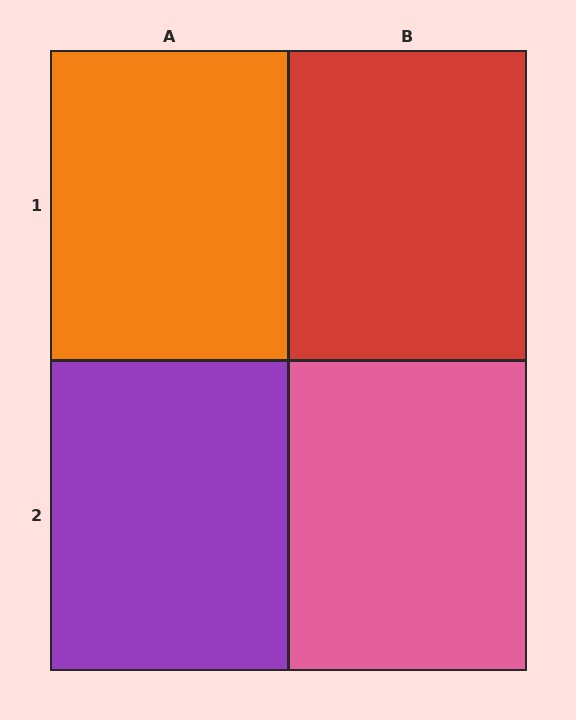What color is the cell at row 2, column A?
Purple.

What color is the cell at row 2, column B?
Pink.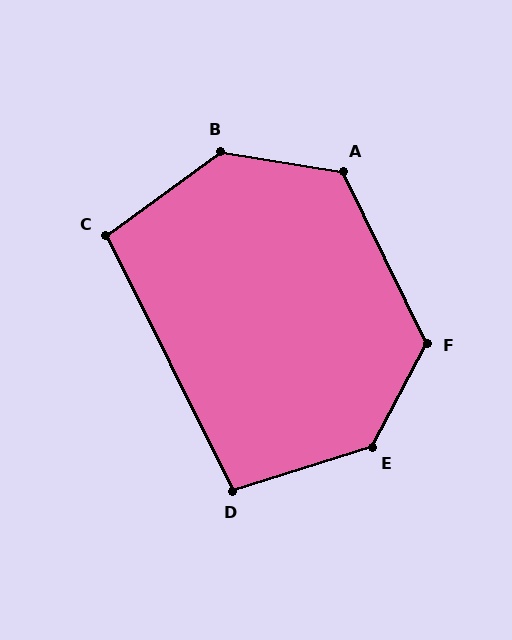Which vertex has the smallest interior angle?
D, at approximately 99 degrees.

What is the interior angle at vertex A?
Approximately 125 degrees (obtuse).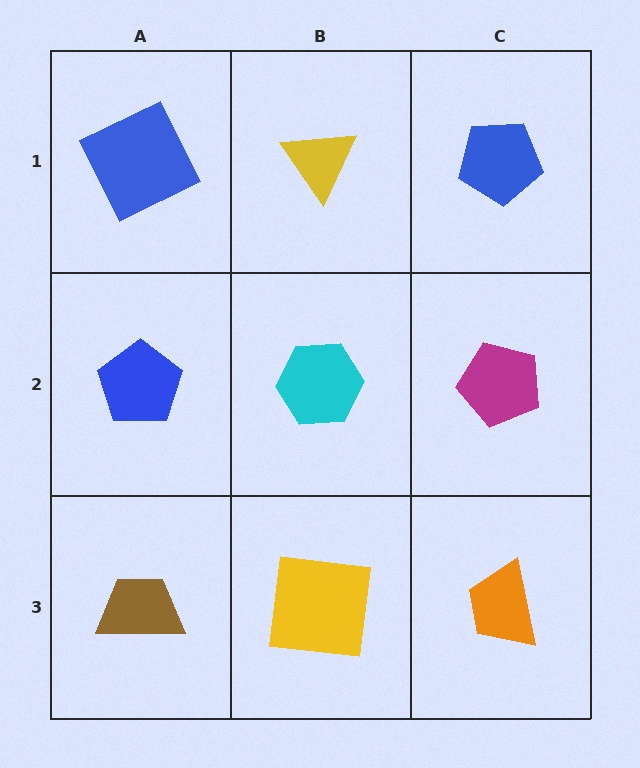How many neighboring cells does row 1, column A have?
2.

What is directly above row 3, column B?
A cyan hexagon.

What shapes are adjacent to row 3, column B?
A cyan hexagon (row 2, column B), a brown trapezoid (row 3, column A), an orange trapezoid (row 3, column C).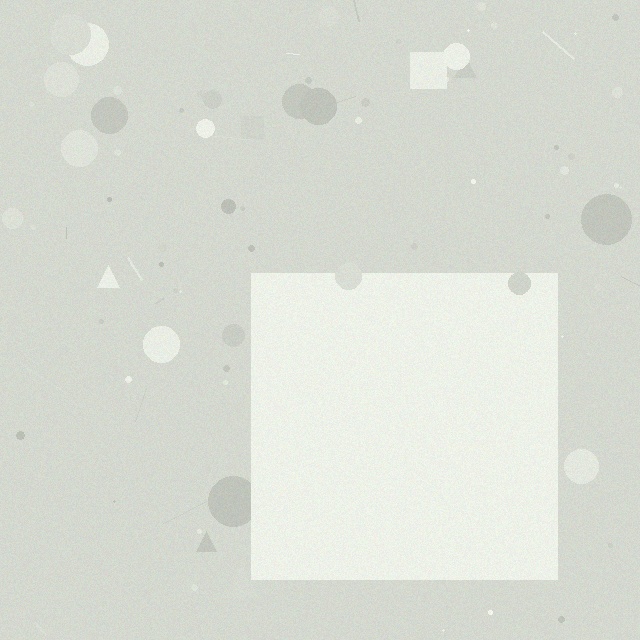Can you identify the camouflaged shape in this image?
The camouflaged shape is a square.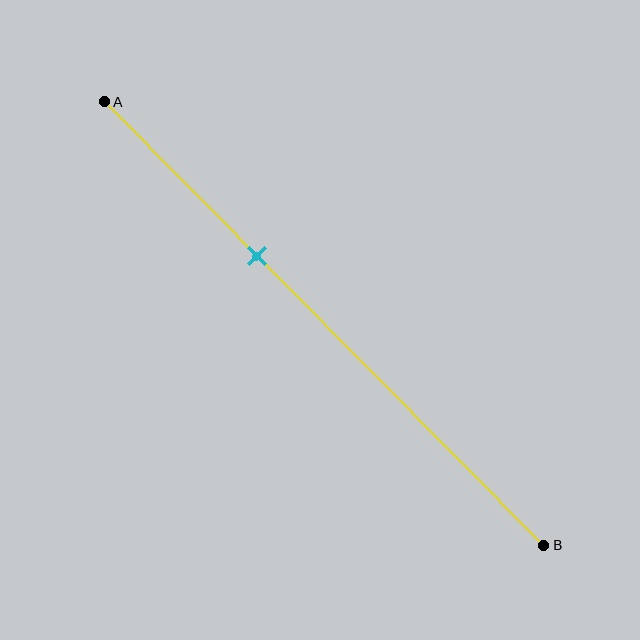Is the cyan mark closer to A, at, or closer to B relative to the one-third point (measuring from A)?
The cyan mark is approximately at the one-third point of segment AB.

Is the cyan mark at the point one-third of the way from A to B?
Yes, the mark is approximately at the one-third point.